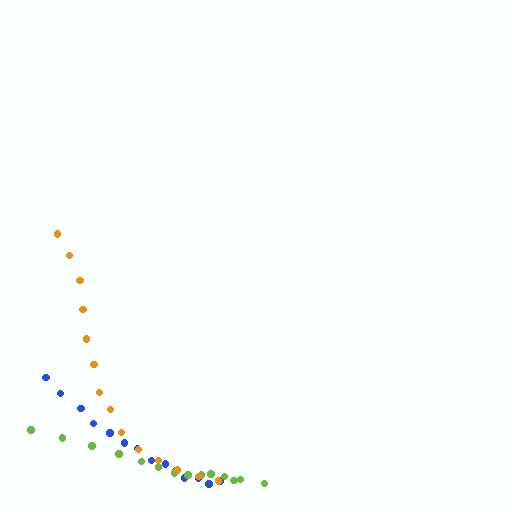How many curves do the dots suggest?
There are 3 distinct paths.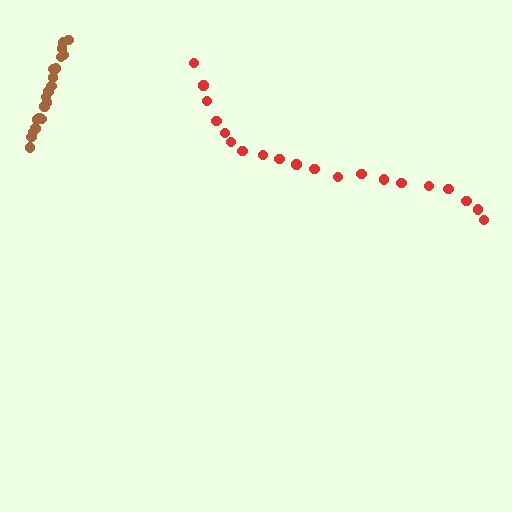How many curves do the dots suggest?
There are 2 distinct paths.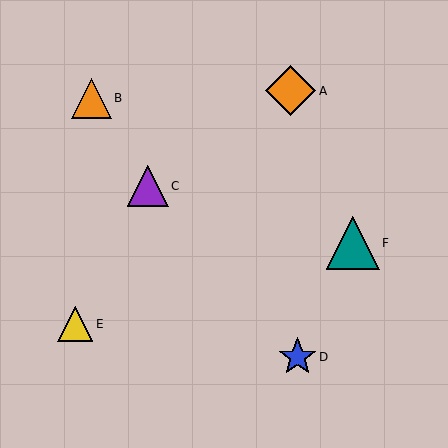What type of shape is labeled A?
Shape A is an orange diamond.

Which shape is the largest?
The teal triangle (labeled F) is the largest.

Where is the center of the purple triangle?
The center of the purple triangle is at (148, 186).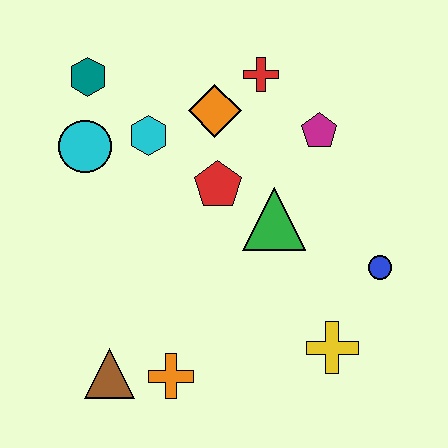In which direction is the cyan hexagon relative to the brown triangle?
The cyan hexagon is above the brown triangle.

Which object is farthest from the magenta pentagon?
The brown triangle is farthest from the magenta pentagon.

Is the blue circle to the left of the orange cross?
No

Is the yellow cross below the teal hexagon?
Yes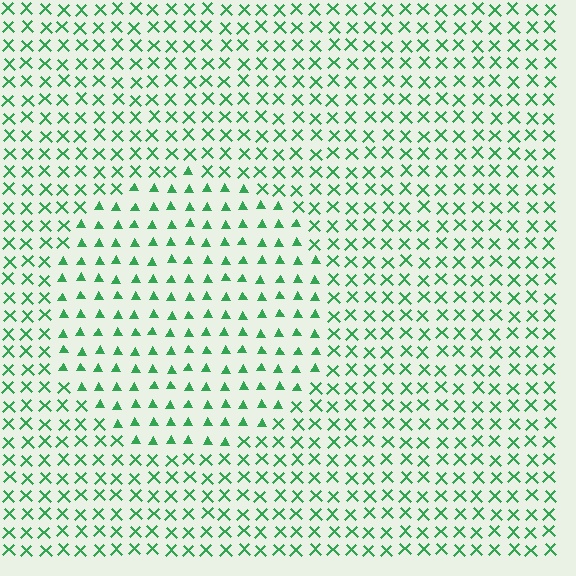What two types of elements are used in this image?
The image uses triangles inside the circle region and X marks outside it.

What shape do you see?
I see a circle.